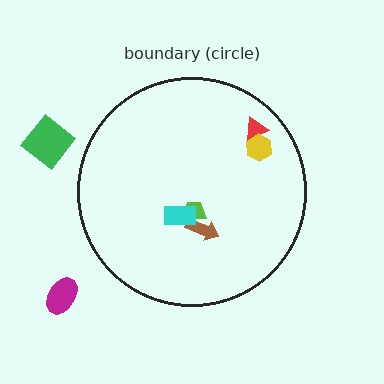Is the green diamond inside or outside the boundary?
Outside.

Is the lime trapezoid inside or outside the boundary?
Inside.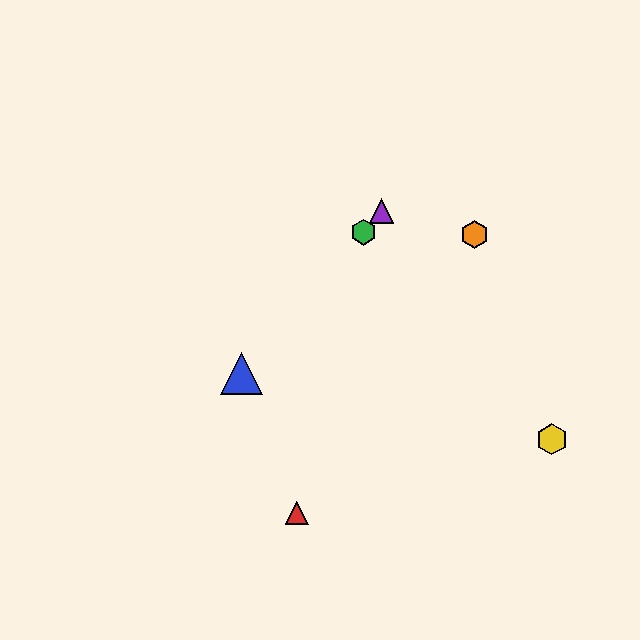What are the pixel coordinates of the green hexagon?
The green hexagon is at (363, 232).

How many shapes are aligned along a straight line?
3 shapes (the blue triangle, the green hexagon, the purple triangle) are aligned along a straight line.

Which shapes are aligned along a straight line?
The blue triangle, the green hexagon, the purple triangle are aligned along a straight line.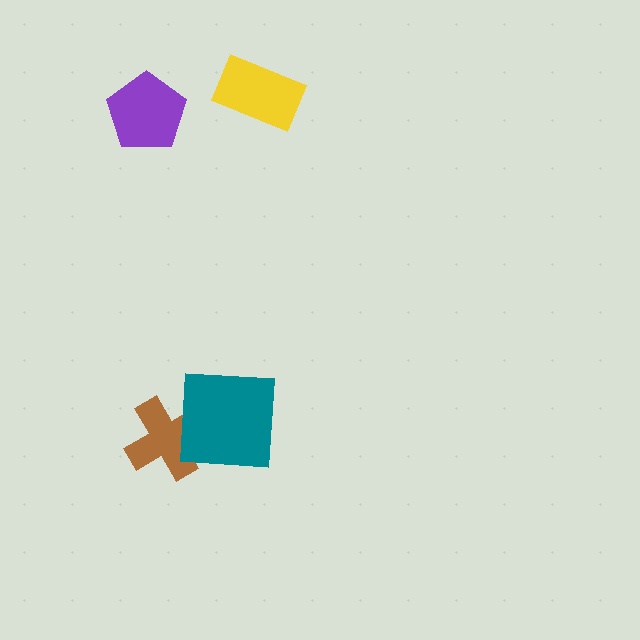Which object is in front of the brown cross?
The teal square is in front of the brown cross.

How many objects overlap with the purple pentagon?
0 objects overlap with the purple pentagon.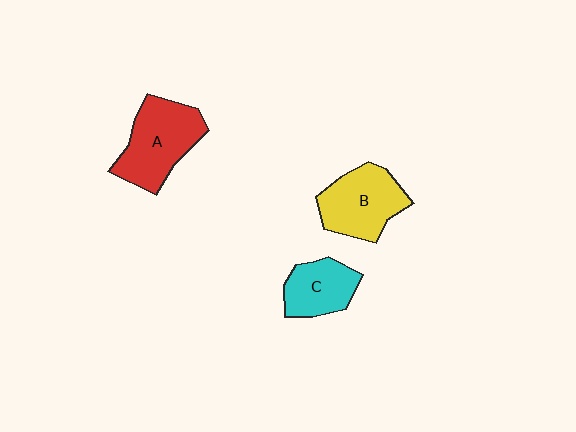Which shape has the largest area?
Shape A (red).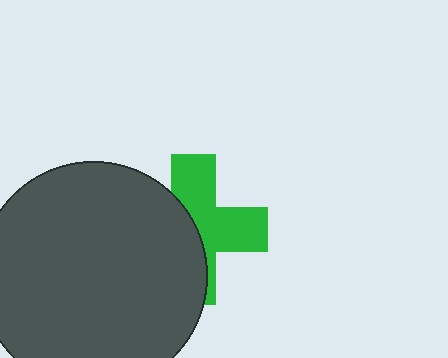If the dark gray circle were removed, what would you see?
You would see the complete green cross.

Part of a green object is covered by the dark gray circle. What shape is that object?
It is a cross.